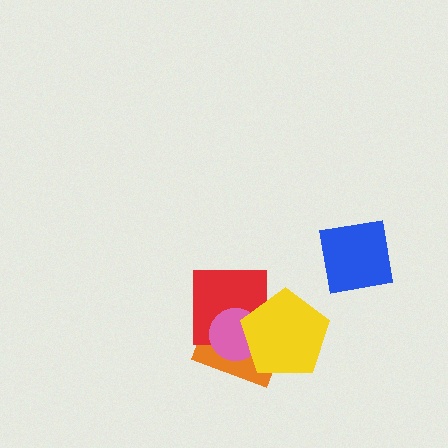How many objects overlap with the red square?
3 objects overlap with the red square.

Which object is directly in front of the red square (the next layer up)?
The pink circle is directly in front of the red square.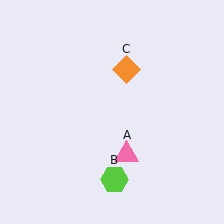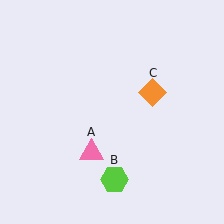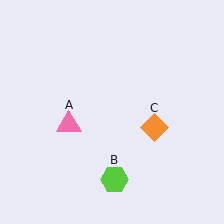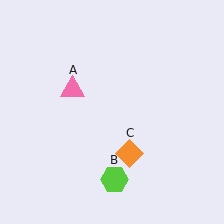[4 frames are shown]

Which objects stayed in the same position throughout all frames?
Lime hexagon (object B) remained stationary.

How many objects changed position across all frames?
2 objects changed position: pink triangle (object A), orange diamond (object C).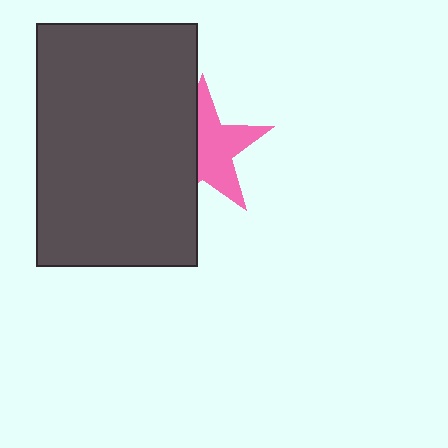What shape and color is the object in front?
The object in front is a dark gray rectangle.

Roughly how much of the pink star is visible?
About half of it is visible (roughly 57%).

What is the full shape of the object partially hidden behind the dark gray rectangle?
The partially hidden object is a pink star.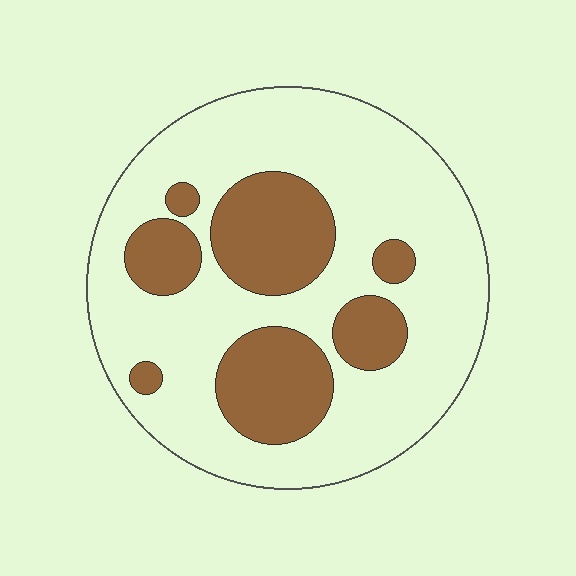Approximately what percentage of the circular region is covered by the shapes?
Approximately 30%.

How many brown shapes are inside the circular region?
7.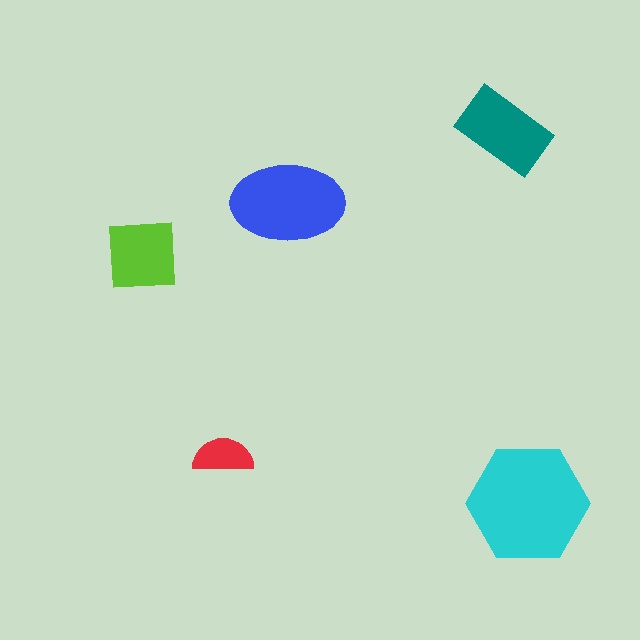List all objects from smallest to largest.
The red semicircle, the lime square, the teal rectangle, the blue ellipse, the cyan hexagon.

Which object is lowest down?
The cyan hexagon is bottommost.